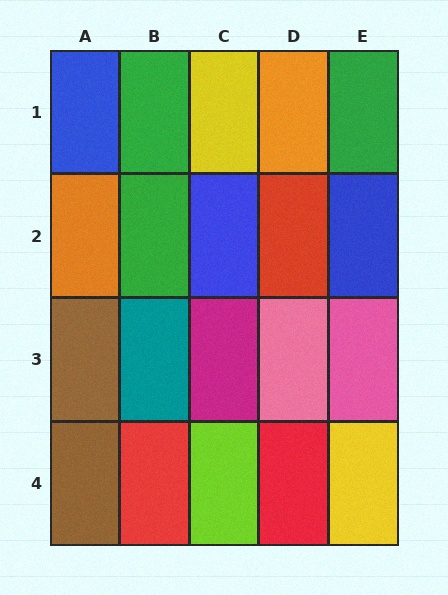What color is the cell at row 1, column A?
Blue.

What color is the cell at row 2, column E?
Blue.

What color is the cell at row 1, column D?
Orange.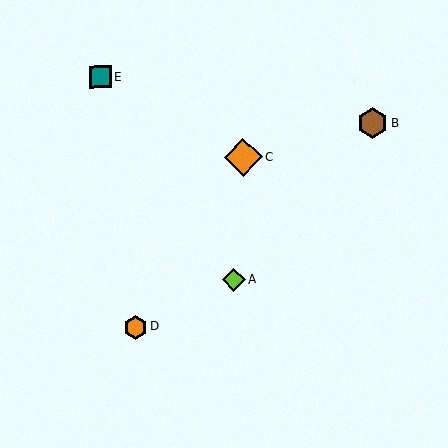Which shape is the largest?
The orange diamond (labeled C) is the largest.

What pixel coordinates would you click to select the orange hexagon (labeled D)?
Click at (135, 327) to select the orange hexagon D.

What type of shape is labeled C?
Shape C is an orange diamond.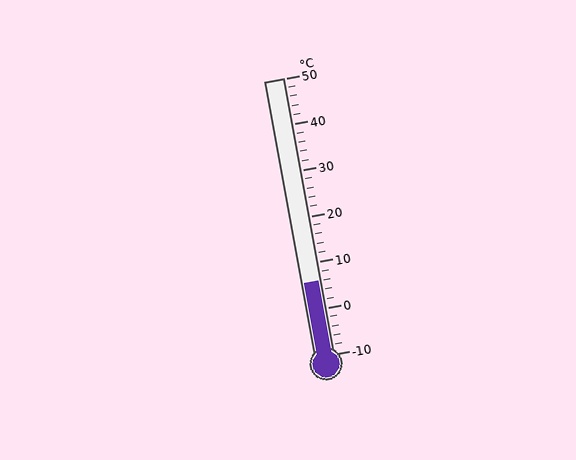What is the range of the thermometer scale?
The thermometer scale ranges from -10°C to 50°C.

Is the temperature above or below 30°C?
The temperature is below 30°C.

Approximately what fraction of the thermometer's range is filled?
The thermometer is filled to approximately 25% of its range.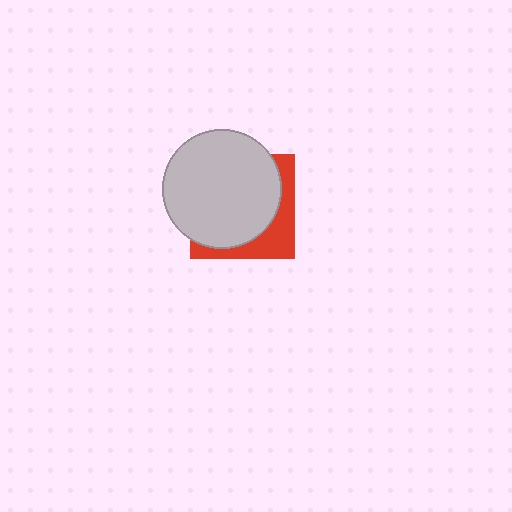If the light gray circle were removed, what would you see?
You would see the complete red square.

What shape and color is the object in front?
The object in front is a light gray circle.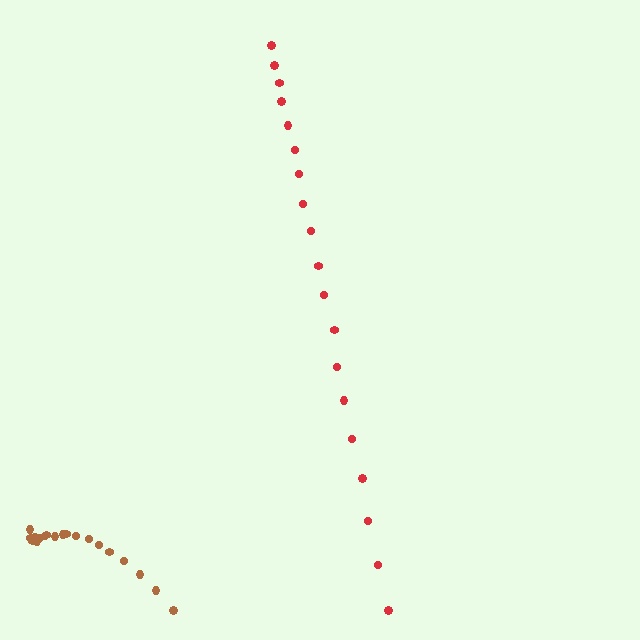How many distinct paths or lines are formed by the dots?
There are 2 distinct paths.